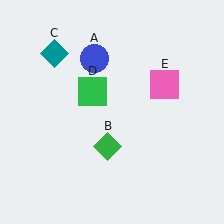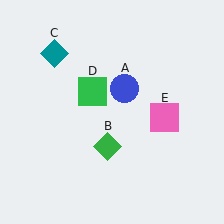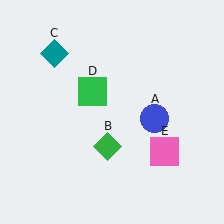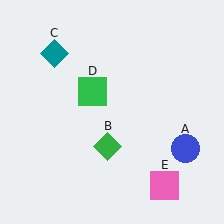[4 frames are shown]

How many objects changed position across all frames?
2 objects changed position: blue circle (object A), pink square (object E).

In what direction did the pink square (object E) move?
The pink square (object E) moved down.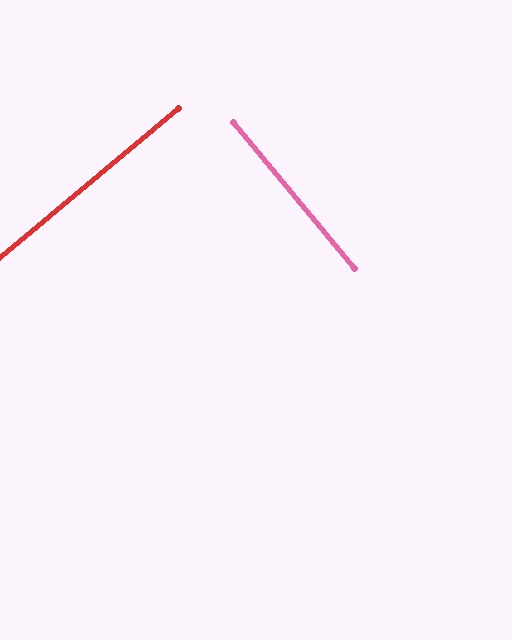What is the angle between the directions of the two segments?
Approximately 90 degrees.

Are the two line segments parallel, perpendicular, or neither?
Perpendicular — they meet at approximately 90°.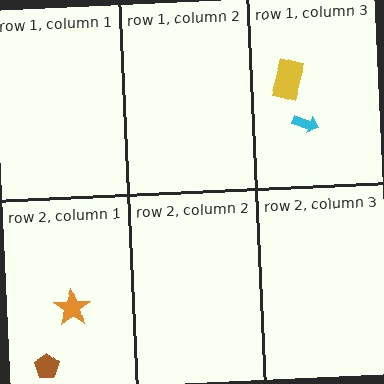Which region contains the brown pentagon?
The row 2, column 1 region.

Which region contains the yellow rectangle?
The row 1, column 3 region.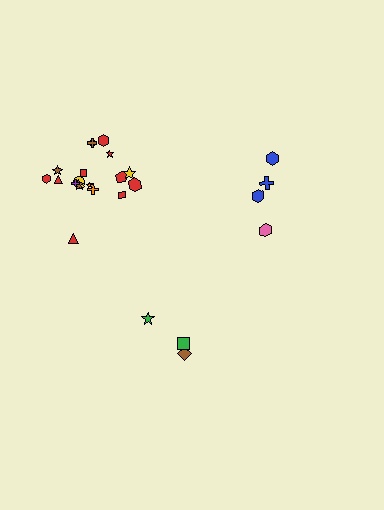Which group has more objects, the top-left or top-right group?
The top-left group.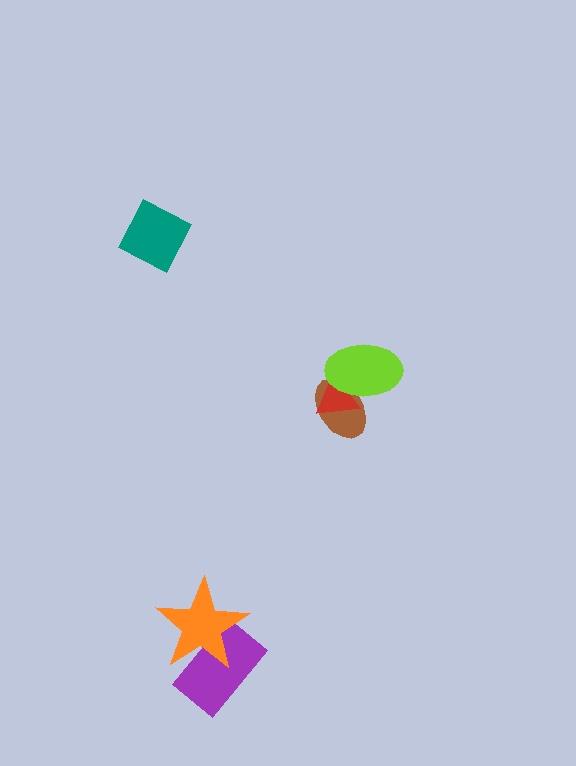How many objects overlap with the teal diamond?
0 objects overlap with the teal diamond.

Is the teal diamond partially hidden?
No, no other shape covers it.